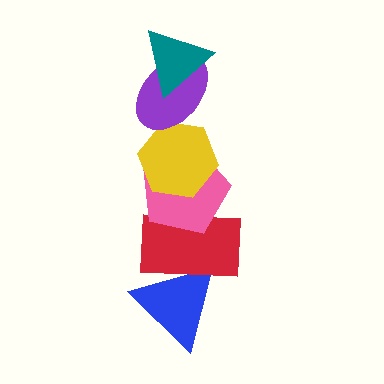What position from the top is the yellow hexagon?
The yellow hexagon is 3rd from the top.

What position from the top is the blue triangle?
The blue triangle is 6th from the top.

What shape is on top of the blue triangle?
The red rectangle is on top of the blue triangle.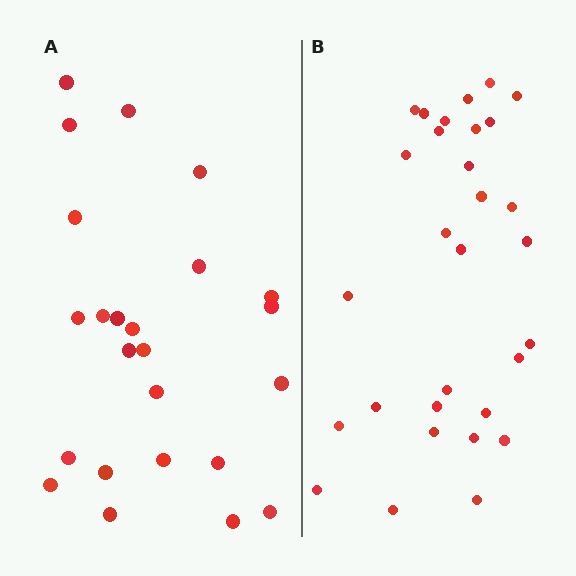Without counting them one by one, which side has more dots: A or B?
Region B (the right region) has more dots.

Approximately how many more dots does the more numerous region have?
Region B has about 6 more dots than region A.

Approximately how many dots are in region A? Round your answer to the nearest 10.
About 20 dots. (The exact count is 24, which rounds to 20.)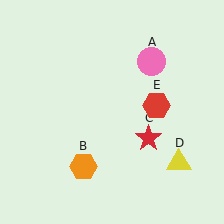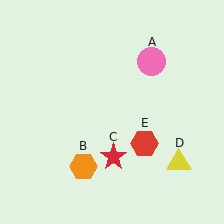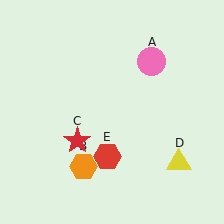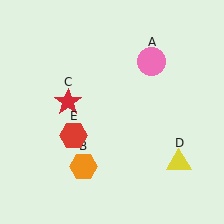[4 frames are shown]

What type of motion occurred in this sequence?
The red star (object C), red hexagon (object E) rotated clockwise around the center of the scene.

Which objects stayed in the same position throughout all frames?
Pink circle (object A) and orange hexagon (object B) and yellow triangle (object D) remained stationary.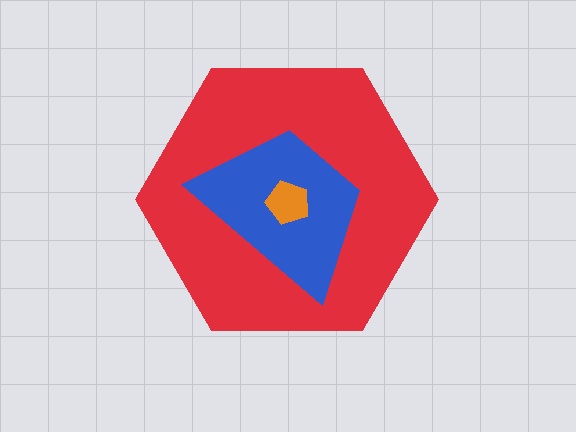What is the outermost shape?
The red hexagon.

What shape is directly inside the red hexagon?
The blue trapezoid.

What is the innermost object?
The orange pentagon.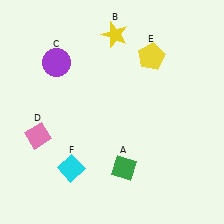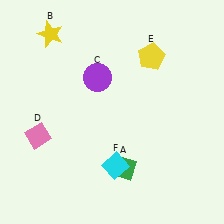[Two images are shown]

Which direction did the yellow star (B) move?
The yellow star (B) moved left.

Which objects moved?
The objects that moved are: the yellow star (B), the purple circle (C), the cyan diamond (F).